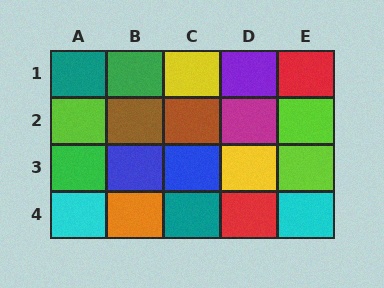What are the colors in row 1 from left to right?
Teal, green, yellow, purple, red.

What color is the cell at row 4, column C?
Teal.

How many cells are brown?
2 cells are brown.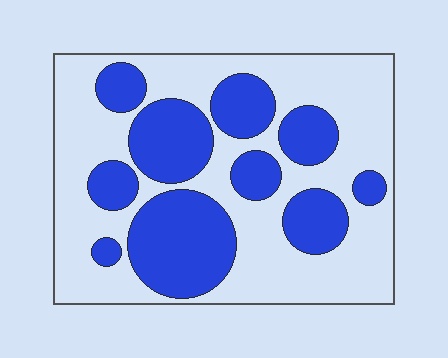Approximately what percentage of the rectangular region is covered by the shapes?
Approximately 40%.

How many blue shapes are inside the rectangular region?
10.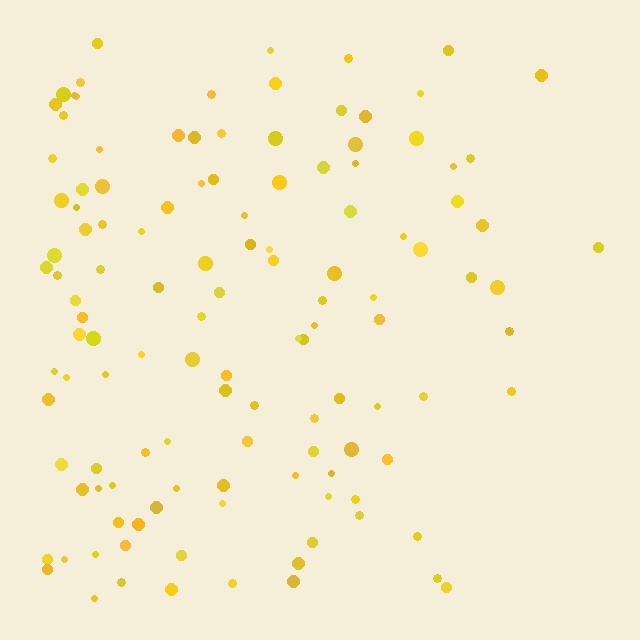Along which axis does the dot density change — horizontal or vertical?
Horizontal.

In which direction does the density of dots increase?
From right to left, with the left side densest.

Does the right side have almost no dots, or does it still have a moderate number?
Still a moderate number, just noticeably fewer than the left.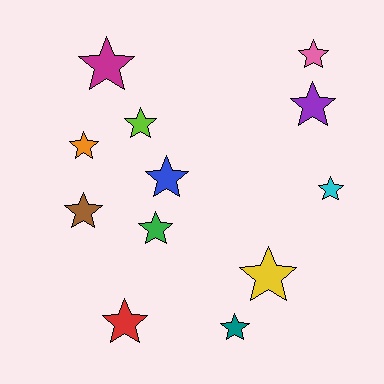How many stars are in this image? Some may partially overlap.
There are 12 stars.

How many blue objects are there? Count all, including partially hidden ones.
There is 1 blue object.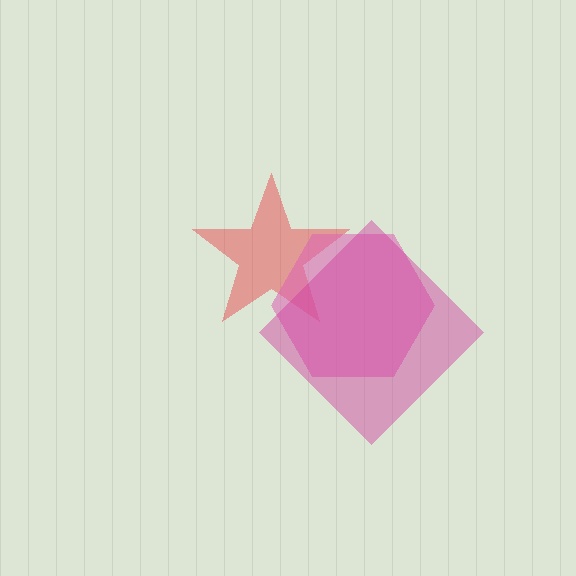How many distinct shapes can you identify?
There are 3 distinct shapes: a red star, a pink hexagon, a magenta diamond.